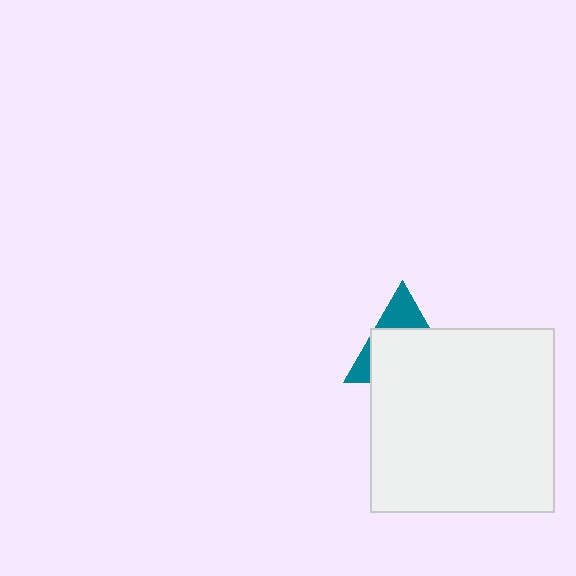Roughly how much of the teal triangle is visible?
A small part of it is visible (roughly 31%).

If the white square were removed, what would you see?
You would see the complete teal triangle.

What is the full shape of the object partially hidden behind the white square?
The partially hidden object is a teal triangle.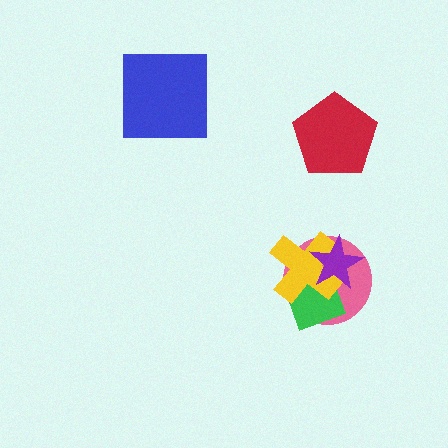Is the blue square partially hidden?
No, no other shape covers it.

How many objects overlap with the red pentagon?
0 objects overlap with the red pentagon.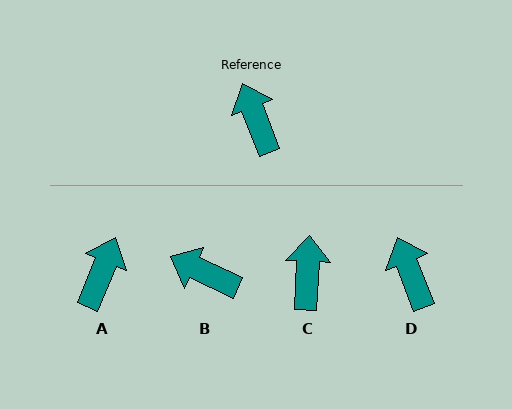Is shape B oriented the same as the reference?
No, it is off by about 44 degrees.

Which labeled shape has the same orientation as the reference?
D.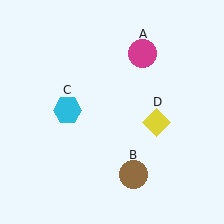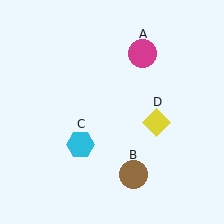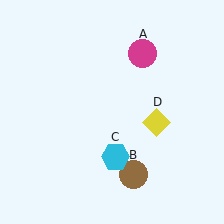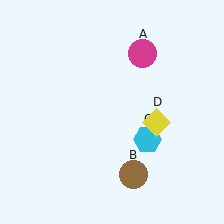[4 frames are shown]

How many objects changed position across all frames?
1 object changed position: cyan hexagon (object C).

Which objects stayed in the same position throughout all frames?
Magenta circle (object A) and brown circle (object B) and yellow diamond (object D) remained stationary.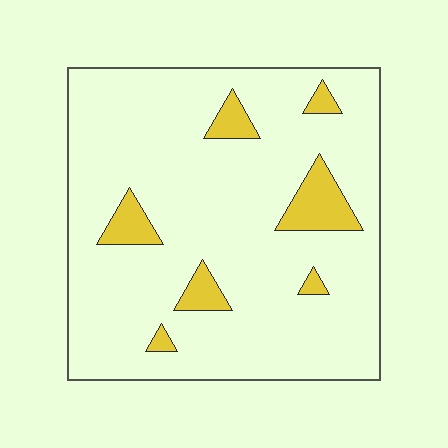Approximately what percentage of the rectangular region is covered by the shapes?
Approximately 10%.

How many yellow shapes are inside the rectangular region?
7.